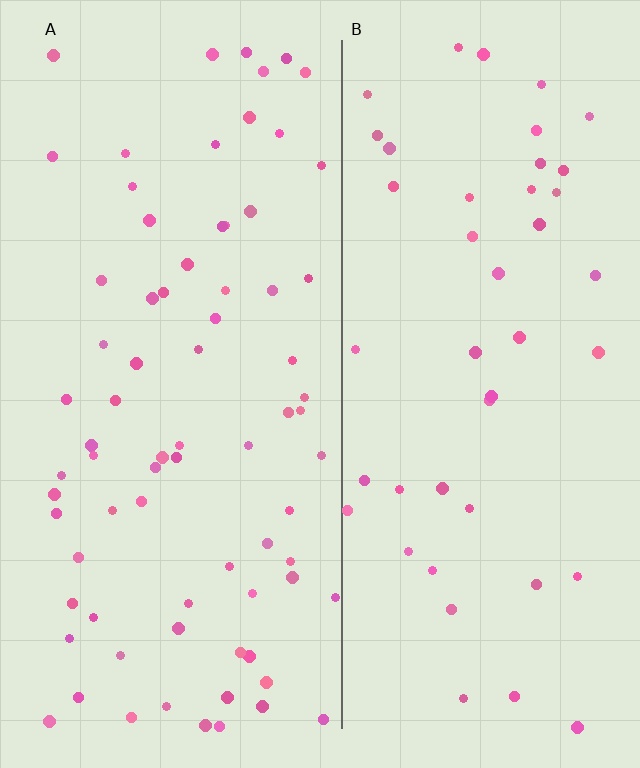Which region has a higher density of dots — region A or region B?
A (the left).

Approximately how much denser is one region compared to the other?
Approximately 1.7× — region A over region B.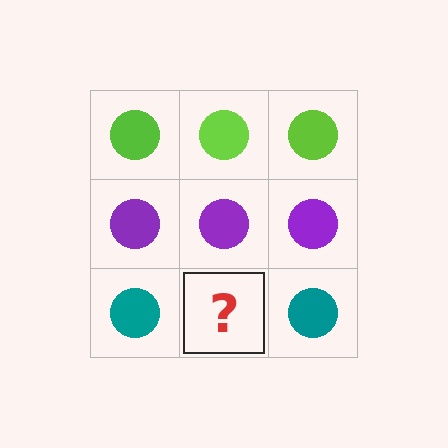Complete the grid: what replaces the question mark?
The question mark should be replaced with a teal circle.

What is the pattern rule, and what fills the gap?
The rule is that each row has a consistent color. The gap should be filled with a teal circle.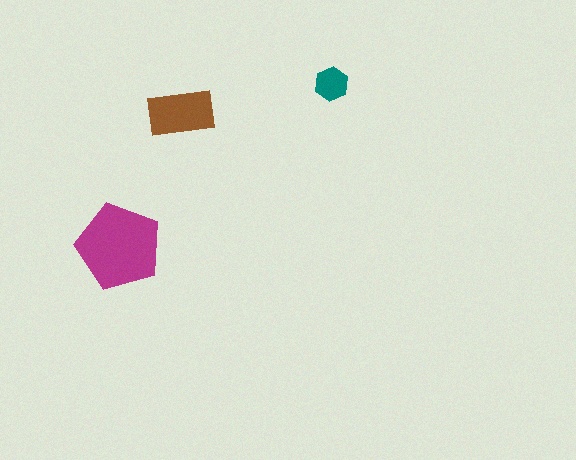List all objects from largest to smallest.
The magenta pentagon, the brown rectangle, the teal hexagon.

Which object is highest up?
The teal hexagon is topmost.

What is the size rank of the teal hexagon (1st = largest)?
3rd.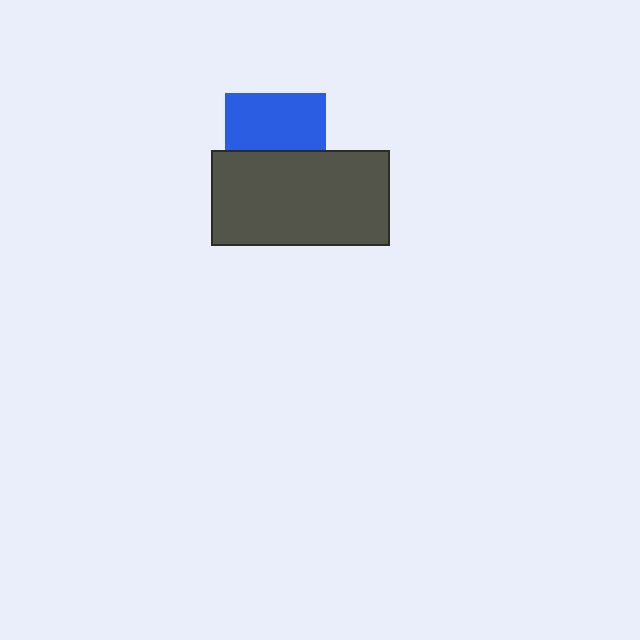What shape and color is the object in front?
The object in front is a dark gray rectangle.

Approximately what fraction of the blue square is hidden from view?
Roughly 44% of the blue square is hidden behind the dark gray rectangle.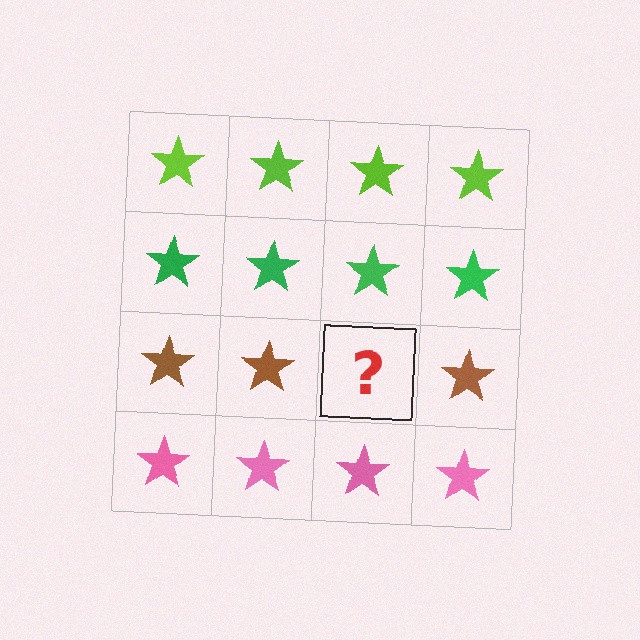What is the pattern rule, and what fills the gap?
The rule is that each row has a consistent color. The gap should be filled with a brown star.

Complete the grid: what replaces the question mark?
The question mark should be replaced with a brown star.